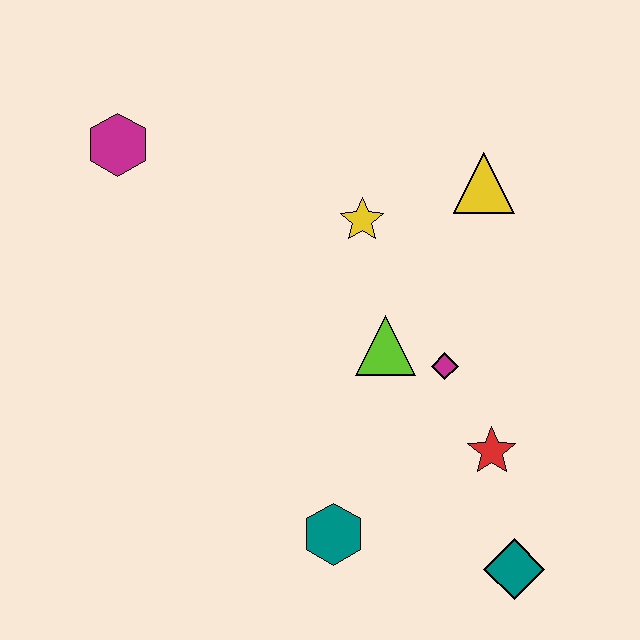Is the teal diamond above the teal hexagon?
No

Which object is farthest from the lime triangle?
The magenta hexagon is farthest from the lime triangle.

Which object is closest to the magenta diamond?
The lime triangle is closest to the magenta diamond.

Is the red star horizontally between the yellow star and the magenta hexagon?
No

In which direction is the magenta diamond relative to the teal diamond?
The magenta diamond is above the teal diamond.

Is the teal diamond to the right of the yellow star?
Yes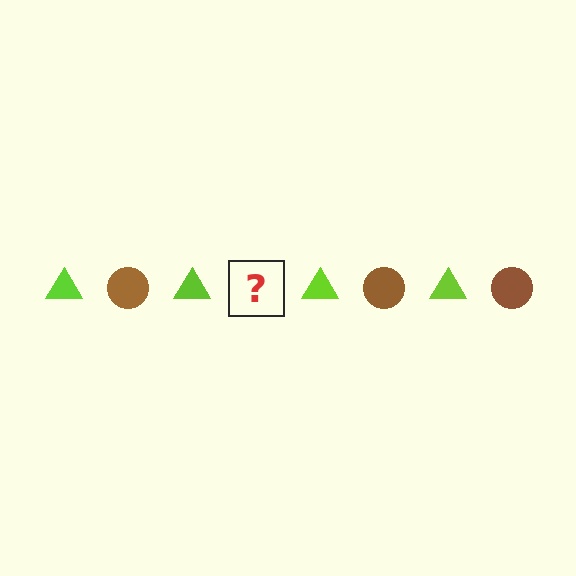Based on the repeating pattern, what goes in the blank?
The blank should be a brown circle.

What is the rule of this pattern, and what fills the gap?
The rule is that the pattern alternates between lime triangle and brown circle. The gap should be filled with a brown circle.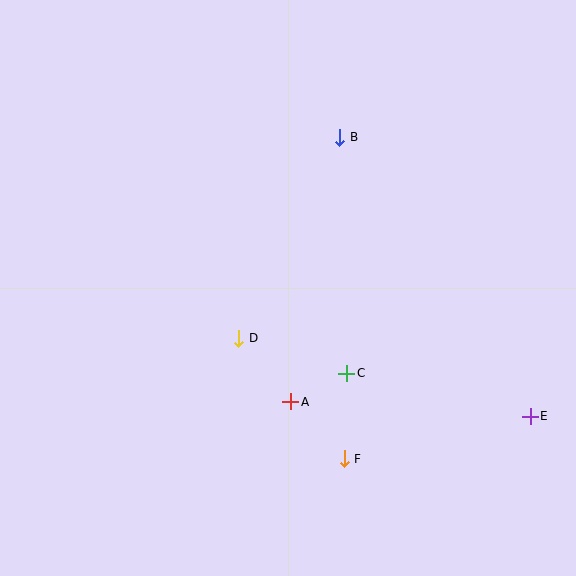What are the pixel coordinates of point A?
Point A is at (291, 402).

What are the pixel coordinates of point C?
Point C is at (347, 373).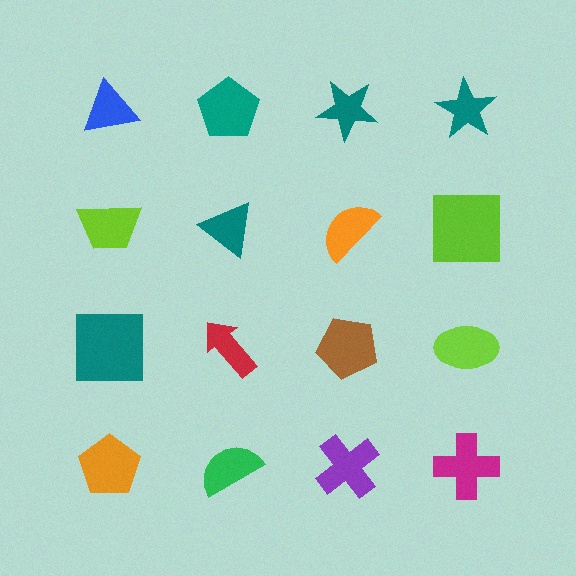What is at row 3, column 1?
A teal square.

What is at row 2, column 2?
A teal triangle.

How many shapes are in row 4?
4 shapes.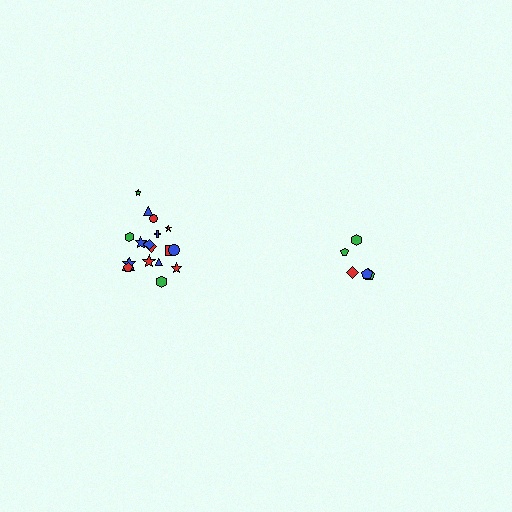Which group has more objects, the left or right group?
The left group.